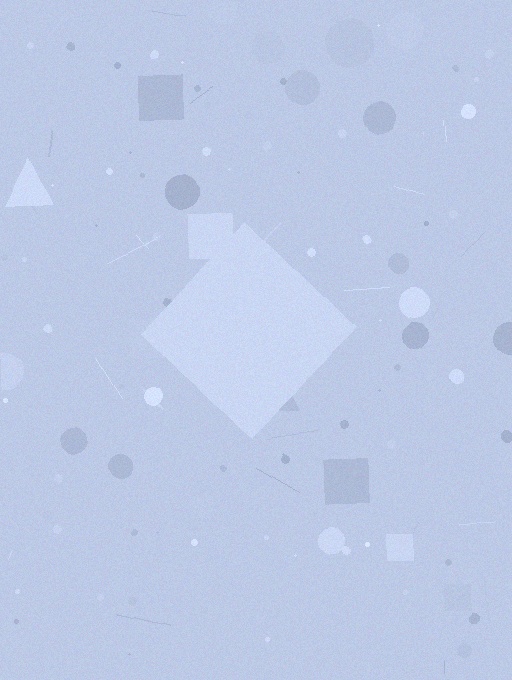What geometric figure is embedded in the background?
A diamond is embedded in the background.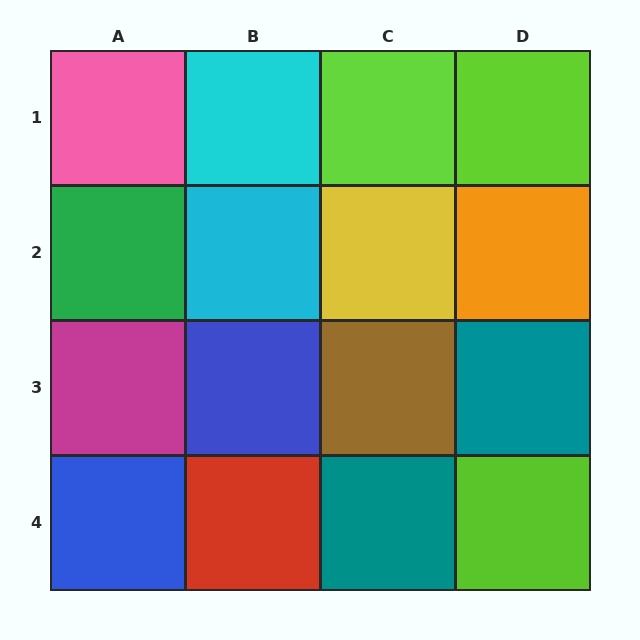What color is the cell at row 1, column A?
Pink.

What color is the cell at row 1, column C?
Lime.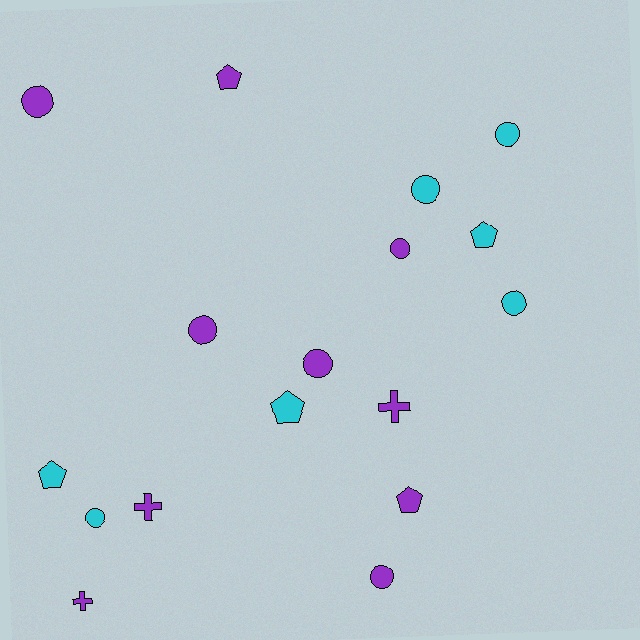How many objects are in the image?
There are 17 objects.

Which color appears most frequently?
Purple, with 10 objects.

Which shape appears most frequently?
Circle, with 9 objects.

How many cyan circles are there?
There are 4 cyan circles.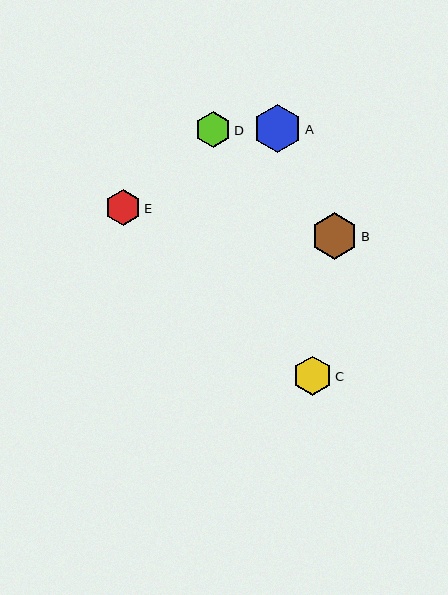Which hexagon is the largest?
Hexagon A is the largest with a size of approximately 48 pixels.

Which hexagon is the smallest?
Hexagon D is the smallest with a size of approximately 36 pixels.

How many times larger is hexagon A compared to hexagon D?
Hexagon A is approximately 1.3 times the size of hexagon D.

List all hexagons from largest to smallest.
From largest to smallest: A, B, C, E, D.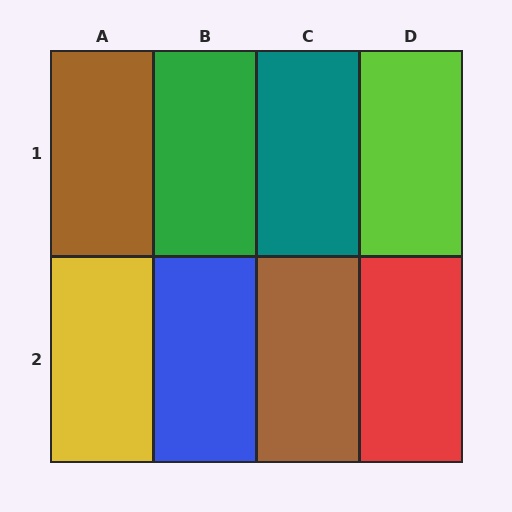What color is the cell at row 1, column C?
Teal.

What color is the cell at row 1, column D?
Lime.